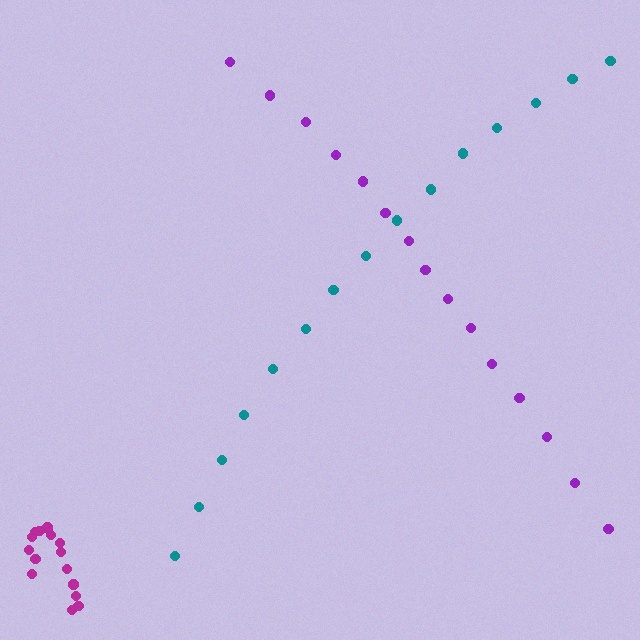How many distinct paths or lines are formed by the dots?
There are 3 distinct paths.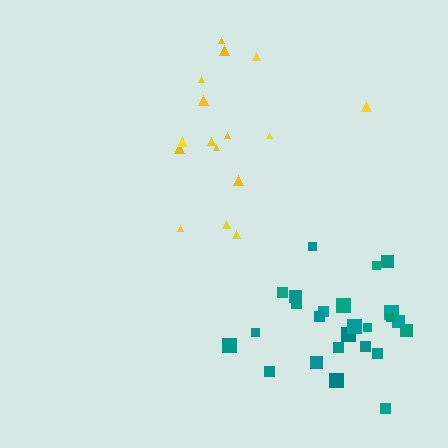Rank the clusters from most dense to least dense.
teal, yellow.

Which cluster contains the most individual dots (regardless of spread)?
Teal (26).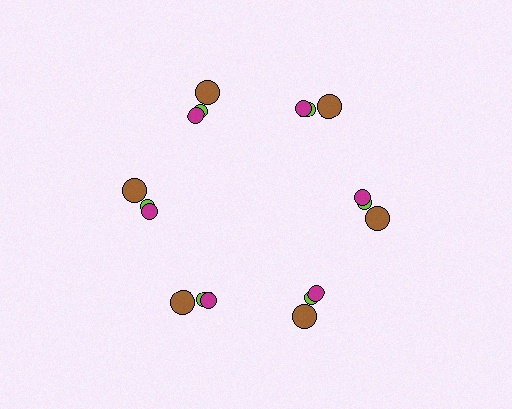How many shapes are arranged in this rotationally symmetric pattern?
There are 18 shapes, arranged in 6 groups of 3.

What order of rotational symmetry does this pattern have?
This pattern has 6-fold rotational symmetry.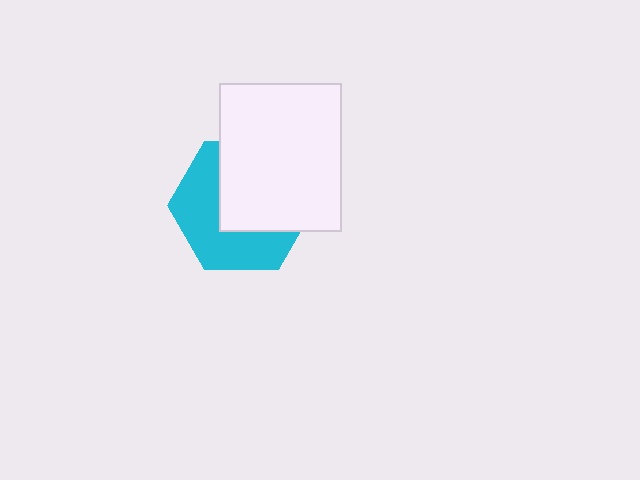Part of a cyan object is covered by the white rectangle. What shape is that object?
It is a hexagon.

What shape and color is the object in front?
The object in front is a white rectangle.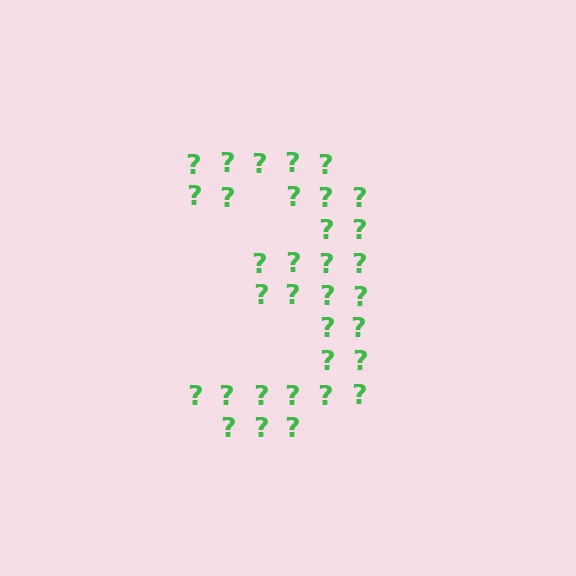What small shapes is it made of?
It is made of small question marks.